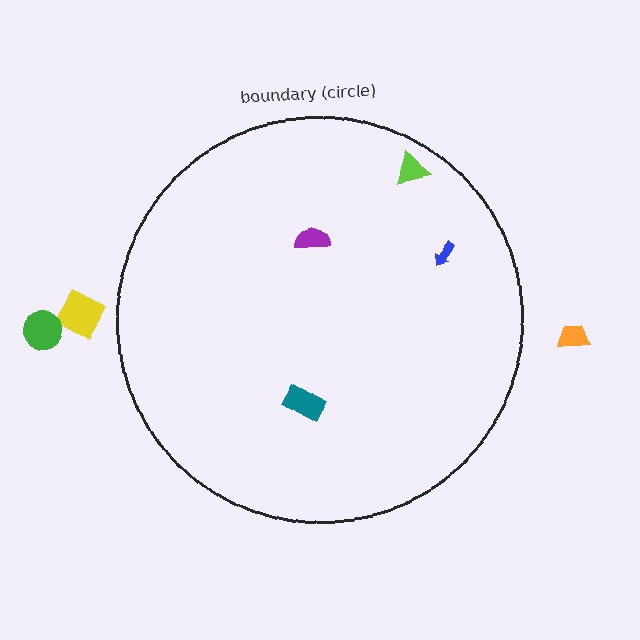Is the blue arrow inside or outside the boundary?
Inside.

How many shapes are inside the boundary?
4 inside, 3 outside.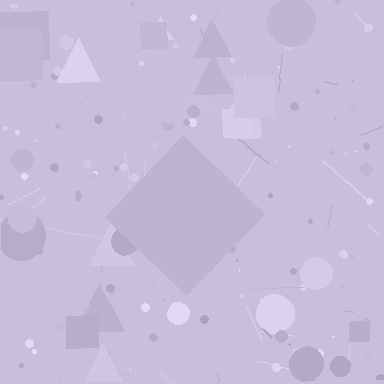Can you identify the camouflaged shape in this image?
The camouflaged shape is a diamond.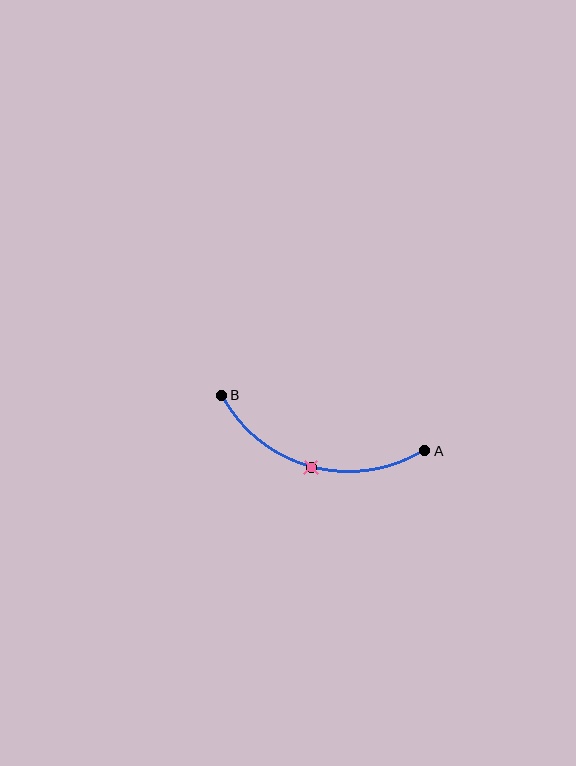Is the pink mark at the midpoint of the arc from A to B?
Yes. The pink mark lies on the arc at equal arc-length from both A and B — it is the arc midpoint.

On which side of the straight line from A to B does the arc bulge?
The arc bulges below the straight line connecting A and B.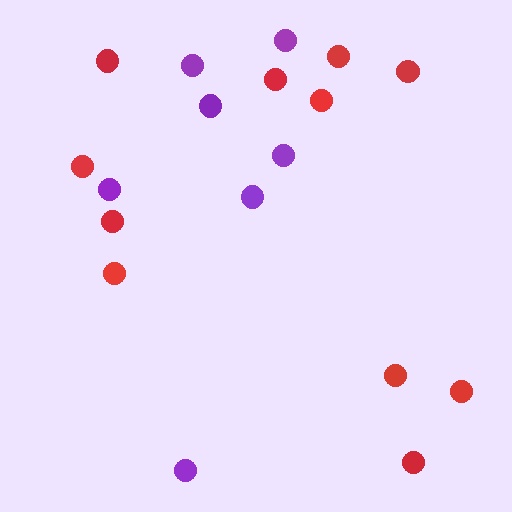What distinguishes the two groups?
There are 2 groups: one group of red circles (11) and one group of purple circles (7).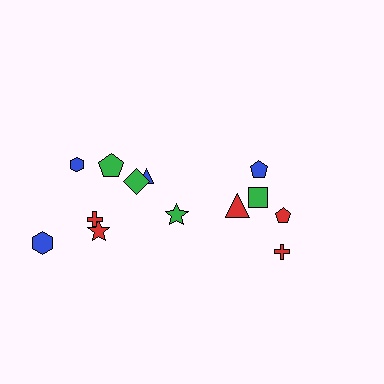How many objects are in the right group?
There are 5 objects.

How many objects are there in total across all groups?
There are 13 objects.